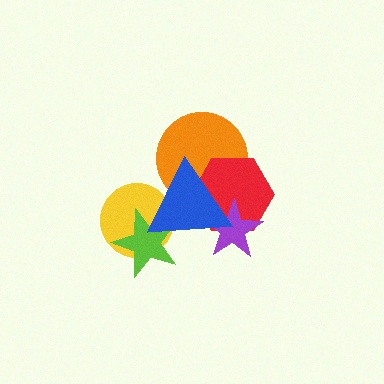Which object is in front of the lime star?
The blue triangle is in front of the lime star.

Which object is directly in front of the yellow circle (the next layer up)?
The lime star is directly in front of the yellow circle.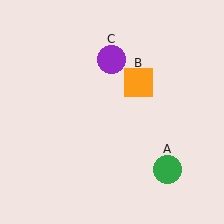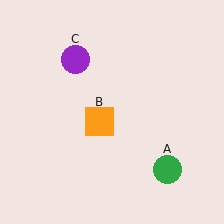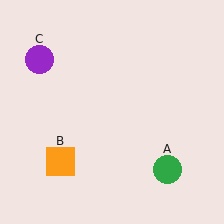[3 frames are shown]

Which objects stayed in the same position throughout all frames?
Green circle (object A) remained stationary.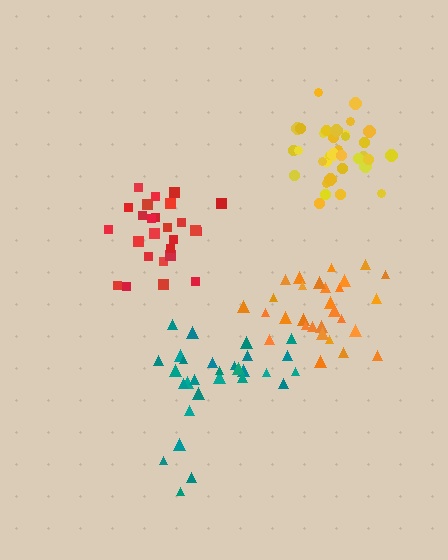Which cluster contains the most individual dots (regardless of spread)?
Yellow (34).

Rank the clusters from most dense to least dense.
yellow, orange, red, teal.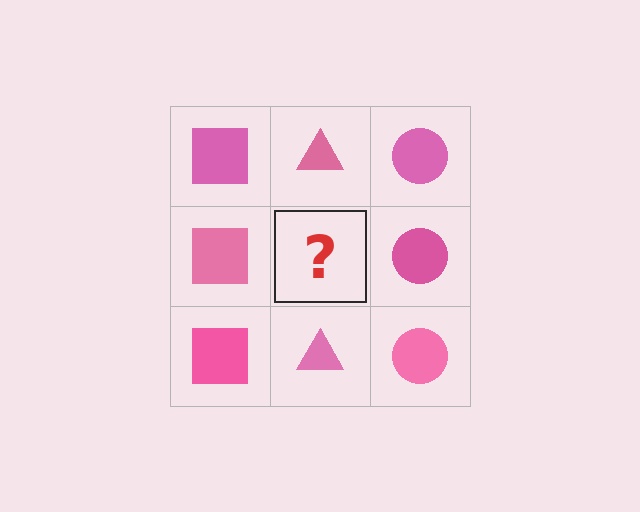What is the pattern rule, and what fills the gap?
The rule is that each column has a consistent shape. The gap should be filled with a pink triangle.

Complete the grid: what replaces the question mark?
The question mark should be replaced with a pink triangle.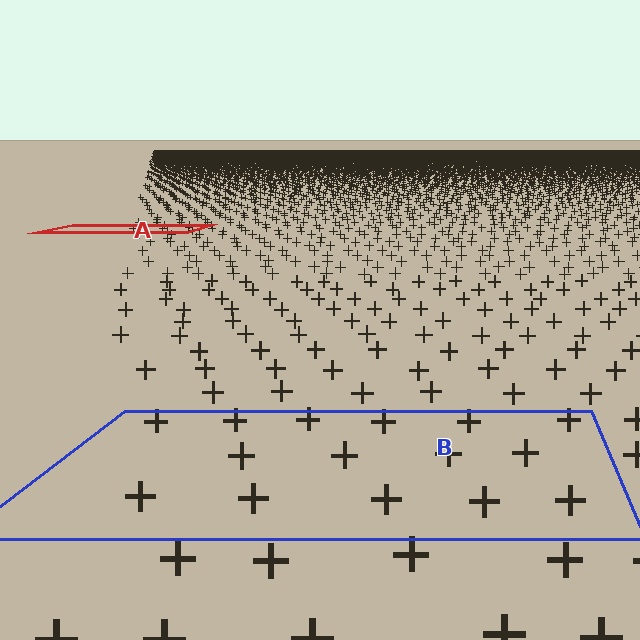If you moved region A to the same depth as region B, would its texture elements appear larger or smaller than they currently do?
They would appear larger. At a closer depth, the same texture elements are projected at a bigger on-screen size.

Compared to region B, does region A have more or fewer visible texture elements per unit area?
Region A has more texture elements per unit area — they are packed more densely because it is farther away.